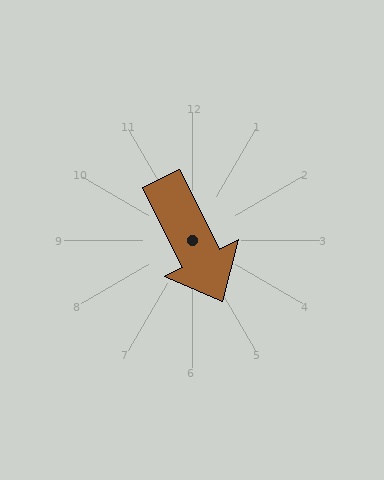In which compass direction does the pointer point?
Southeast.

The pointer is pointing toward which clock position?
Roughly 5 o'clock.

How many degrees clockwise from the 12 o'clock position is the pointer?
Approximately 153 degrees.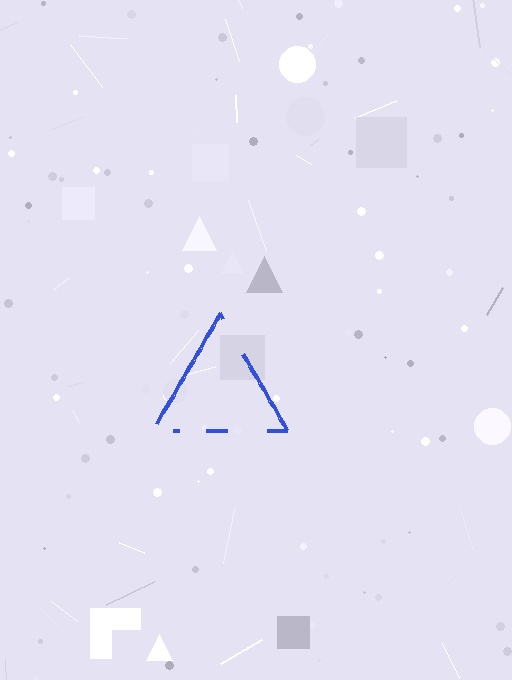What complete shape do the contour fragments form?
The contour fragments form a triangle.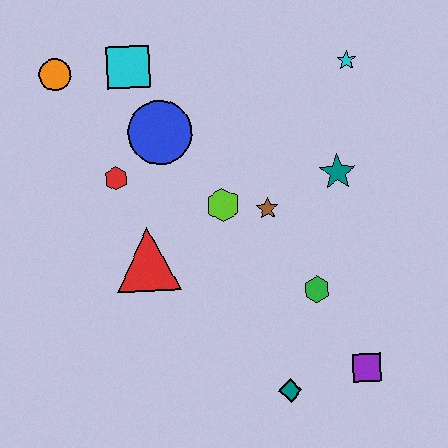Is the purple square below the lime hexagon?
Yes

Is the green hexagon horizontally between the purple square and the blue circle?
Yes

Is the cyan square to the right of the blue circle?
No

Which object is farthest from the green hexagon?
The orange circle is farthest from the green hexagon.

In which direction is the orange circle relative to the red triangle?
The orange circle is above the red triangle.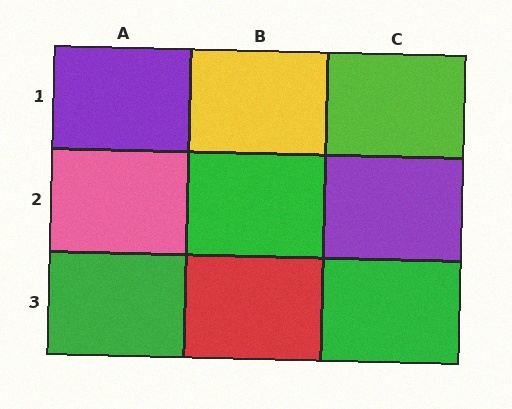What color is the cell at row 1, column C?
Lime.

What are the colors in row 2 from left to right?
Pink, green, purple.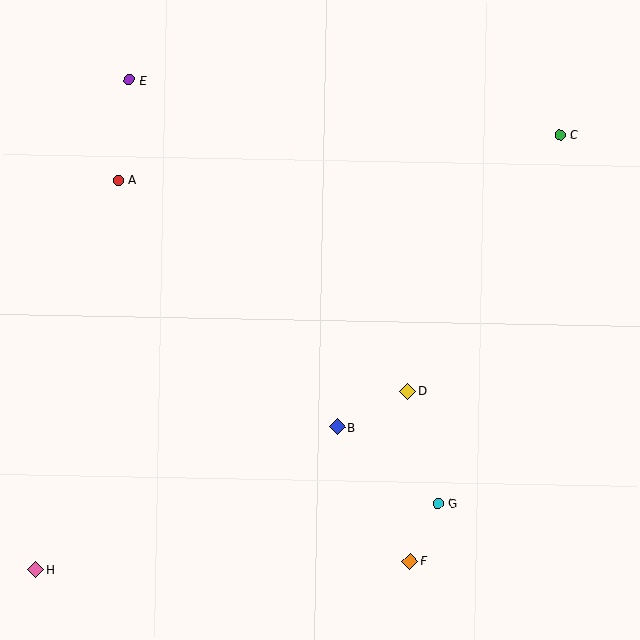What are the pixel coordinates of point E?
Point E is at (129, 80).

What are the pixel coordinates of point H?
Point H is at (36, 569).